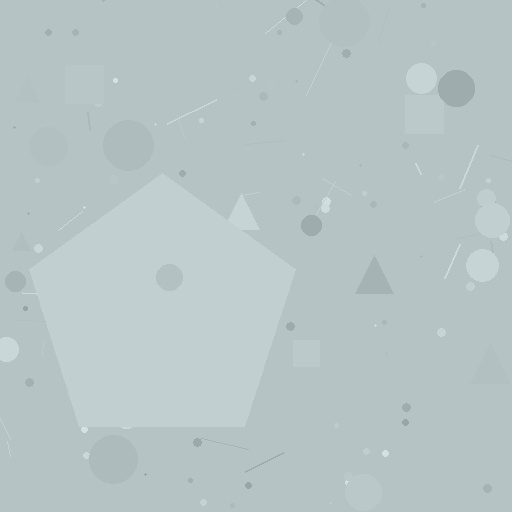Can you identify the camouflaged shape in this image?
The camouflaged shape is a pentagon.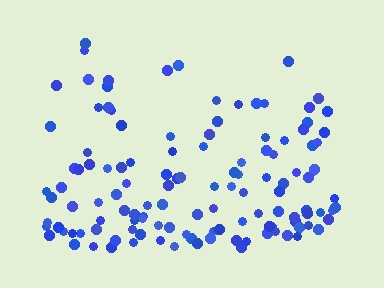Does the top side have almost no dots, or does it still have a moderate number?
Still a moderate number, just noticeably fewer than the bottom.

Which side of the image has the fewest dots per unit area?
The top.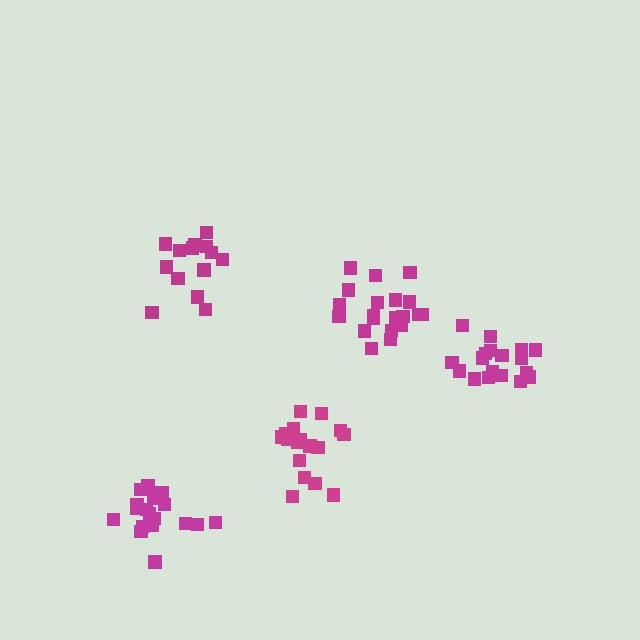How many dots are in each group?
Group 1: 20 dots, Group 2: 14 dots, Group 3: 17 dots, Group 4: 19 dots, Group 5: 18 dots (88 total).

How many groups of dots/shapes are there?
There are 5 groups.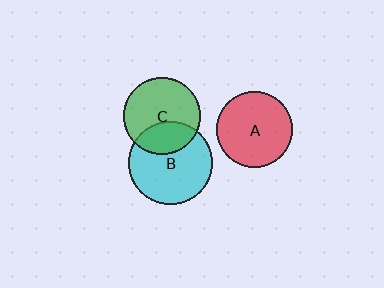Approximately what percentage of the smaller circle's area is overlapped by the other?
Approximately 30%.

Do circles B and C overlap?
Yes.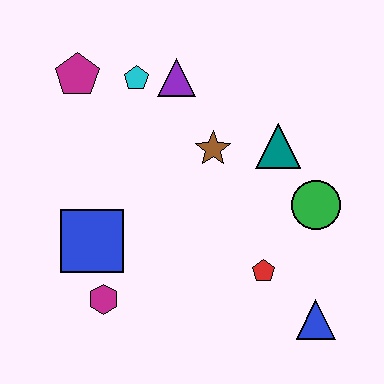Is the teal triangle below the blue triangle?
No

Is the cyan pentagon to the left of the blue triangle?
Yes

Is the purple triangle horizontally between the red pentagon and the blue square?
Yes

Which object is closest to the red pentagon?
The blue triangle is closest to the red pentagon.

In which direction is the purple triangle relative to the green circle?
The purple triangle is to the left of the green circle.